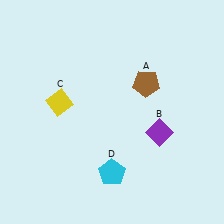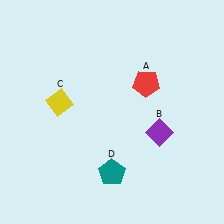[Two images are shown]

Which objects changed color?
A changed from brown to red. D changed from cyan to teal.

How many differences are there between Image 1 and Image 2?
There are 2 differences between the two images.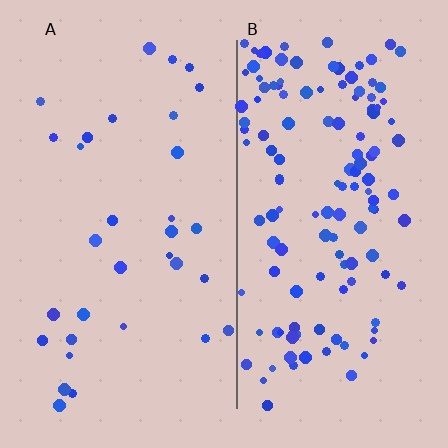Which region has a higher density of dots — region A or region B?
B (the right).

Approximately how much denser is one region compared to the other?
Approximately 4.3× — region B over region A.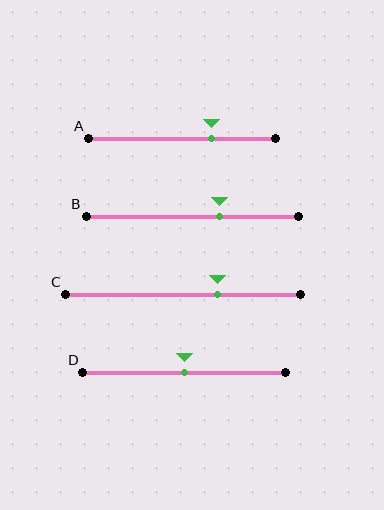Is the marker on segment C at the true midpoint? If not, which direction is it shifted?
No, the marker on segment C is shifted to the right by about 15% of the segment length.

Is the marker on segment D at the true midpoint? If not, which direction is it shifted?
Yes, the marker on segment D is at the true midpoint.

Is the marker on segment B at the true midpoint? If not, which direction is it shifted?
No, the marker on segment B is shifted to the right by about 13% of the segment length.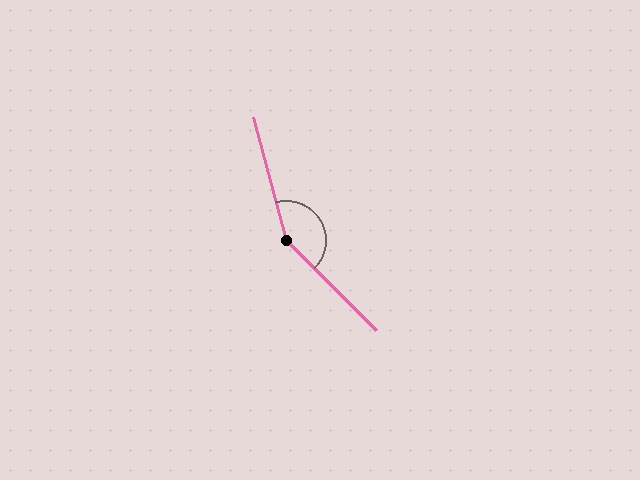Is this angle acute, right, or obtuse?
It is obtuse.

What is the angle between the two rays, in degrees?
Approximately 150 degrees.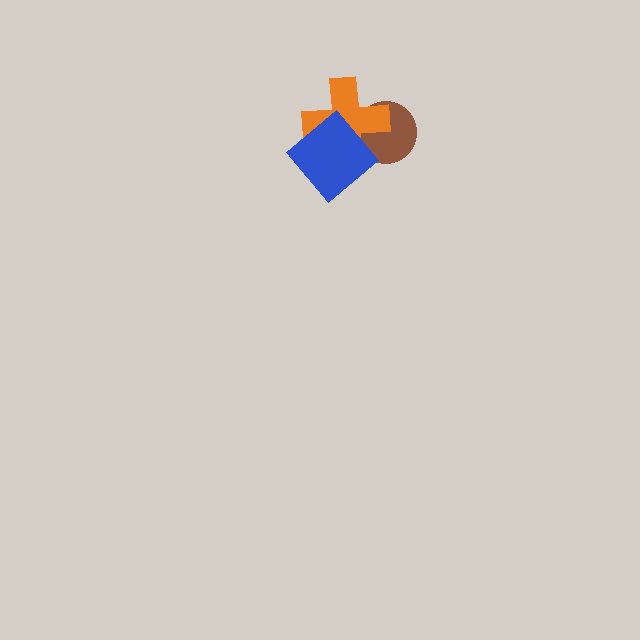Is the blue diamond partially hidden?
No, no other shape covers it.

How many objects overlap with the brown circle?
2 objects overlap with the brown circle.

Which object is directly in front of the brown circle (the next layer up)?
The orange cross is directly in front of the brown circle.